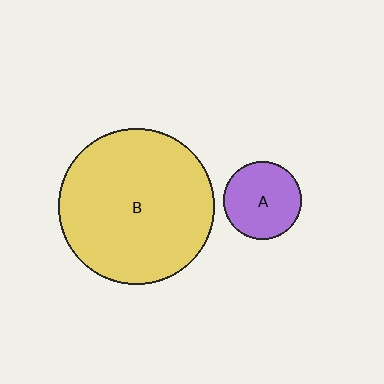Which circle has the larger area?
Circle B (yellow).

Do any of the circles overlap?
No, none of the circles overlap.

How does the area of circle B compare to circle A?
Approximately 4.0 times.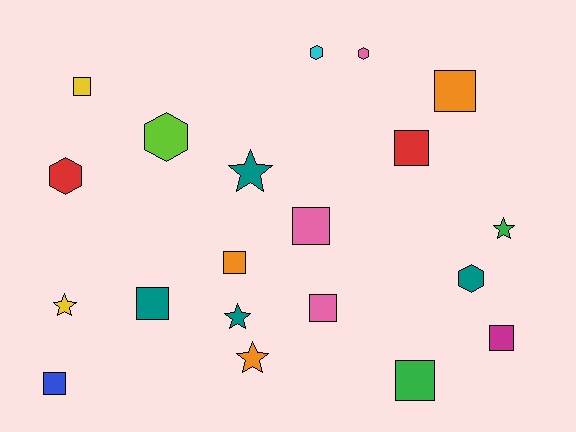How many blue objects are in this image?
There is 1 blue object.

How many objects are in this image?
There are 20 objects.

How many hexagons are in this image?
There are 5 hexagons.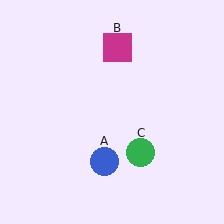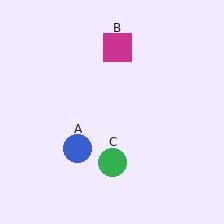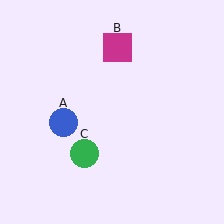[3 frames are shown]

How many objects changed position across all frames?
2 objects changed position: blue circle (object A), green circle (object C).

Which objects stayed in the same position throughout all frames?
Magenta square (object B) remained stationary.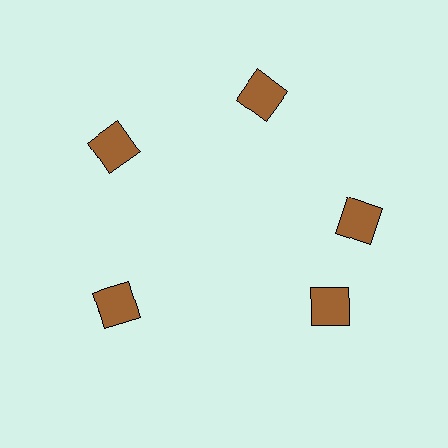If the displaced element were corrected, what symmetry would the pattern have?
It would have 5-fold rotational symmetry — the pattern would map onto itself every 72 degrees.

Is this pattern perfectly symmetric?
No. The 5 brown squares are arranged in a ring, but one element near the 5 o'clock position is rotated out of alignment along the ring, breaking the 5-fold rotational symmetry.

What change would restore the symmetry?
The symmetry would be restored by rotating it back into even spacing with its neighbors so that all 5 squares sit at equal angles and equal distance from the center.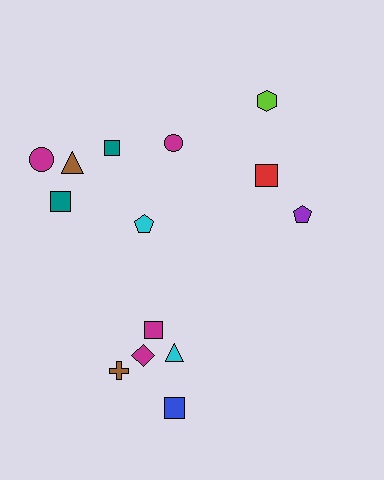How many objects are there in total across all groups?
There are 14 objects.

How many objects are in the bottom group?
There are 5 objects.